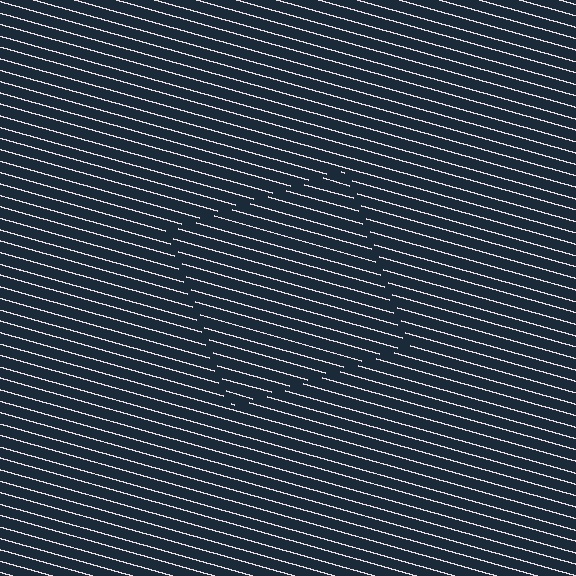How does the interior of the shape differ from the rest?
The interior of the shape contains the same grating, shifted by half a period — the contour is defined by the phase discontinuity where line-ends from the inner and outer gratings abut.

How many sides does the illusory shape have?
4 sides — the line-ends trace a square.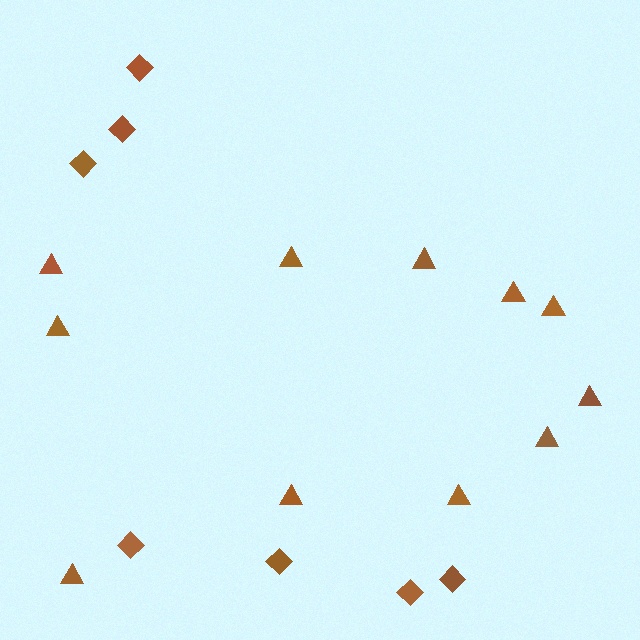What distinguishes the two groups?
There are 2 groups: one group of triangles (11) and one group of diamonds (7).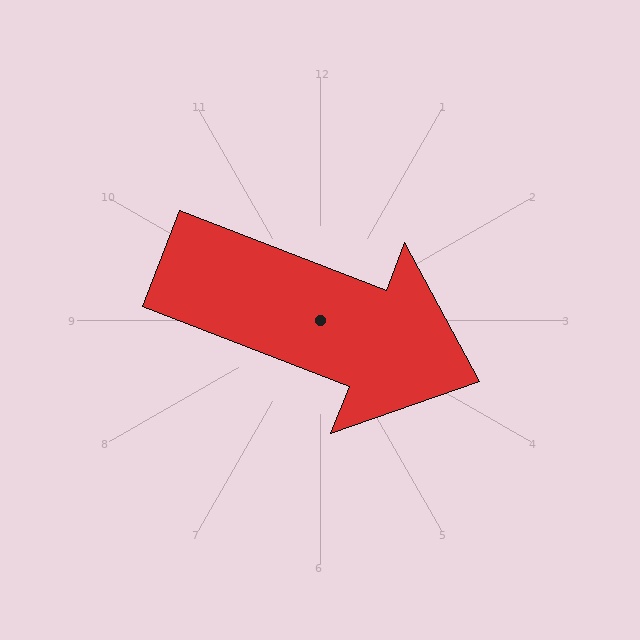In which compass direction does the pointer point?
East.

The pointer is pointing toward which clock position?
Roughly 4 o'clock.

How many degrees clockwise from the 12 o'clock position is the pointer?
Approximately 111 degrees.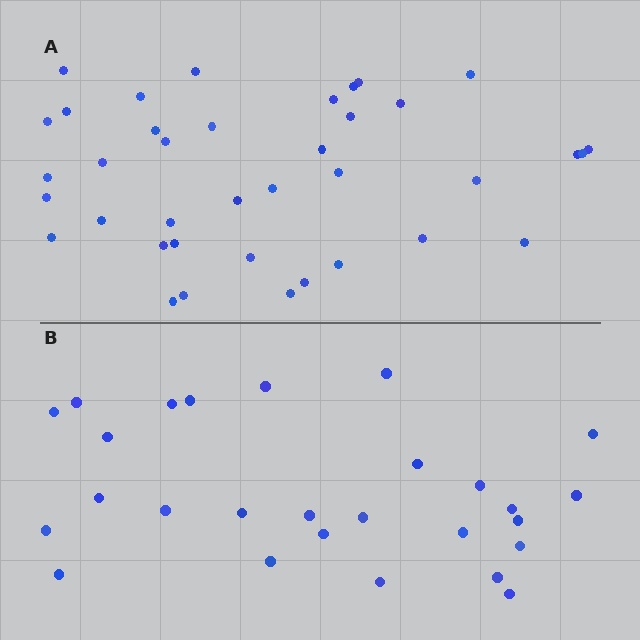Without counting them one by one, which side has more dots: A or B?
Region A (the top region) has more dots.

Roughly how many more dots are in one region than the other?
Region A has roughly 12 or so more dots than region B.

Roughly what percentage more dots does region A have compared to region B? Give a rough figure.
About 40% more.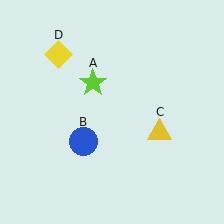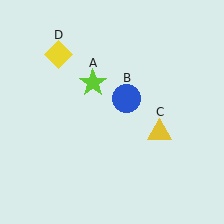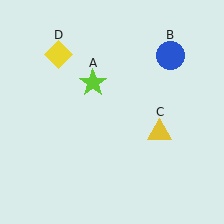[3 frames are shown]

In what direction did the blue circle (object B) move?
The blue circle (object B) moved up and to the right.